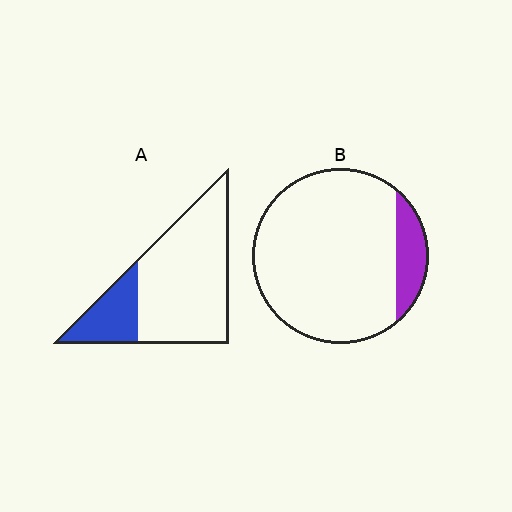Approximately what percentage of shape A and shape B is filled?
A is approximately 25% and B is approximately 15%.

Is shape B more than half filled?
No.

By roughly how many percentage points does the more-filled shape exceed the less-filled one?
By roughly 10 percentage points (A over B).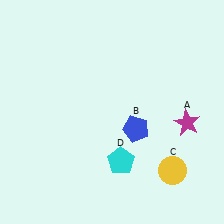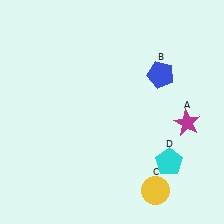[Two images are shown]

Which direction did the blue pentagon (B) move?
The blue pentagon (B) moved up.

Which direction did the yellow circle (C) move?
The yellow circle (C) moved down.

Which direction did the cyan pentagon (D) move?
The cyan pentagon (D) moved right.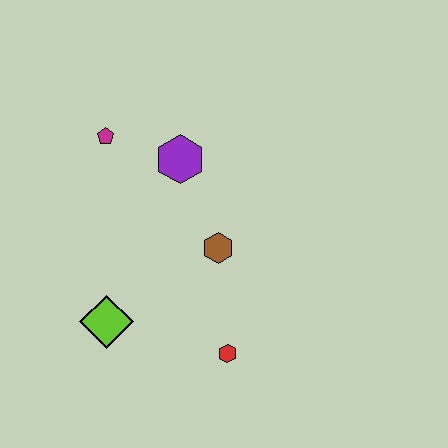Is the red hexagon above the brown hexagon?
No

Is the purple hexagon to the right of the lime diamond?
Yes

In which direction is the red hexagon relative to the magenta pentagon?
The red hexagon is below the magenta pentagon.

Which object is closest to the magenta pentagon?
The purple hexagon is closest to the magenta pentagon.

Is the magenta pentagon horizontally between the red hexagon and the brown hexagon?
No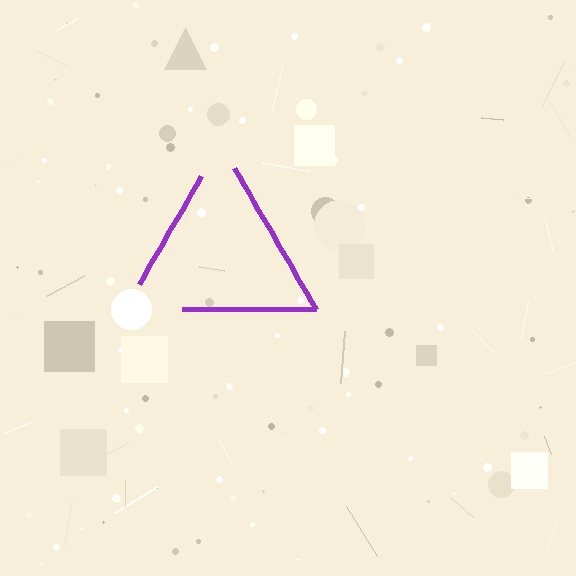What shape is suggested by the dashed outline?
The dashed outline suggests a triangle.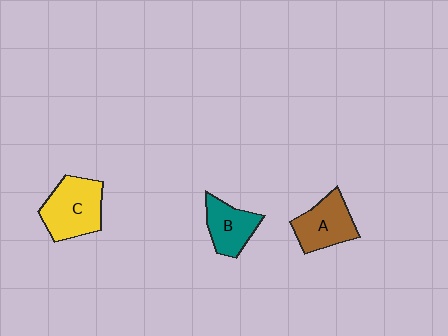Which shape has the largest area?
Shape C (yellow).